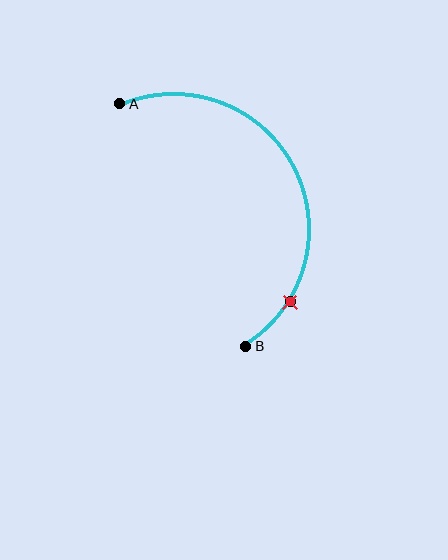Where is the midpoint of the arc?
The arc midpoint is the point on the curve farthest from the straight line joining A and B. It sits to the right of that line.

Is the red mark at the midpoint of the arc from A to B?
No. The red mark lies on the arc but is closer to endpoint B. The arc midpoint would be at the point on the curve equidistant along the arc from both A and B.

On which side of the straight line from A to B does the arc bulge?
The arc bulges to the right of the straight line connecting A and B.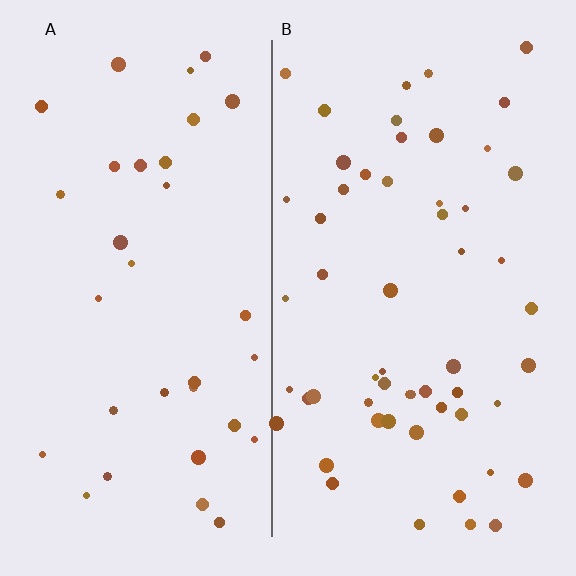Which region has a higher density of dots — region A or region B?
B (the right).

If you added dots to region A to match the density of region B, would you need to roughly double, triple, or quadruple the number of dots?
Approximately double.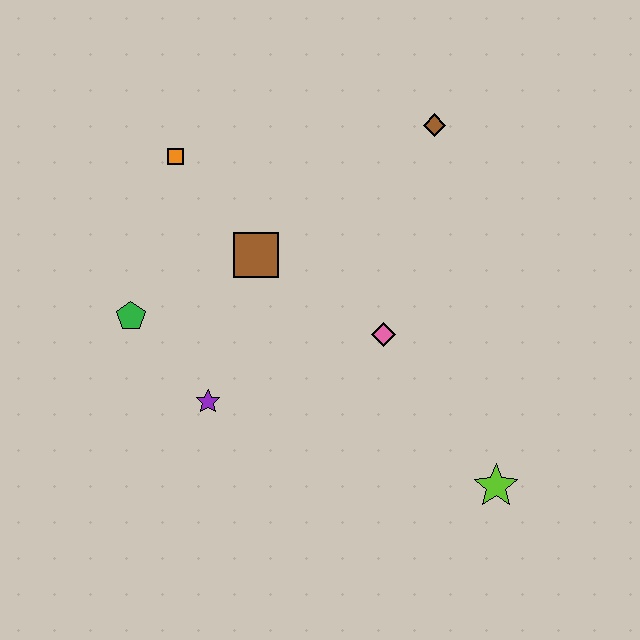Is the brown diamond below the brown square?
No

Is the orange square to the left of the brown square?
Yes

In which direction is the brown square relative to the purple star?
The brown square is above the purple star.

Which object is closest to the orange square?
The brown square is closest to the orange square.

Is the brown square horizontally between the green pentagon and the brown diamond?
Yes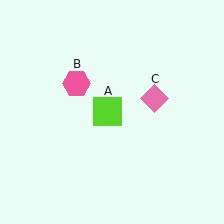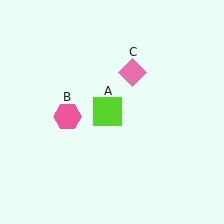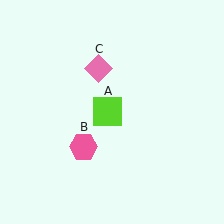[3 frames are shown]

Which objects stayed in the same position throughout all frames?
Lime square (object A) remained stationary.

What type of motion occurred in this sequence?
The pink hexagon (object B), pink diamond (object C) rotated counterclockwise around the center of the scene.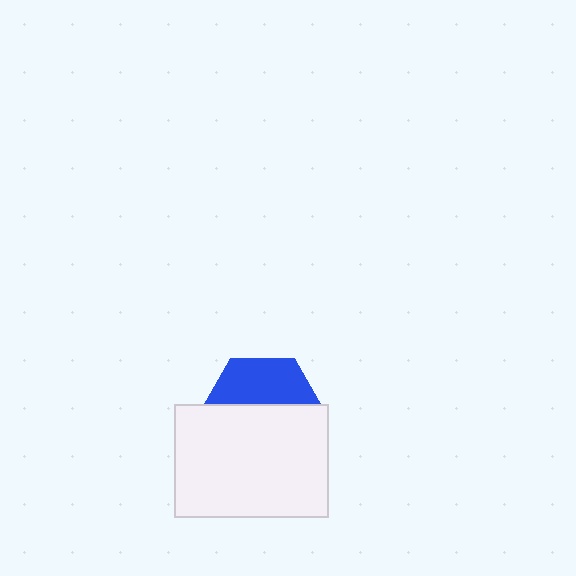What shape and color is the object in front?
The object in front is a white rectangle.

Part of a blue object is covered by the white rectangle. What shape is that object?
It is a hexagon.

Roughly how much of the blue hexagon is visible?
A small part of it is visible (roughly 38%).